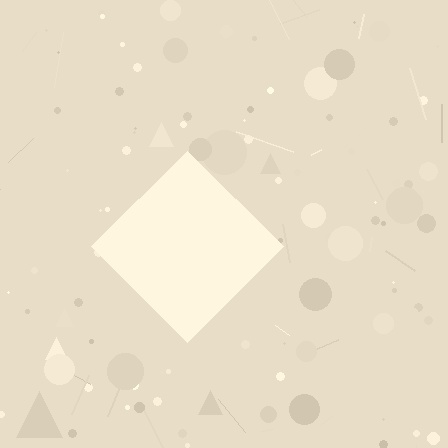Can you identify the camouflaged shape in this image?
The camouflaged shape is a diamond.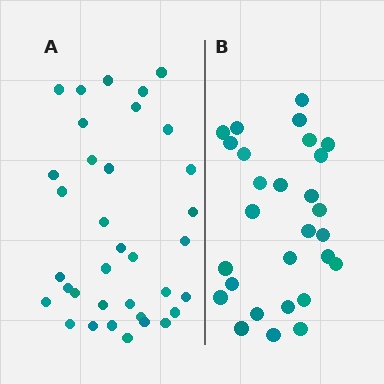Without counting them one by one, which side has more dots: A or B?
Region A (the left region) has more dots.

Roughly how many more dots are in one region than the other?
Region A has roughly 8 or so more dots than region B.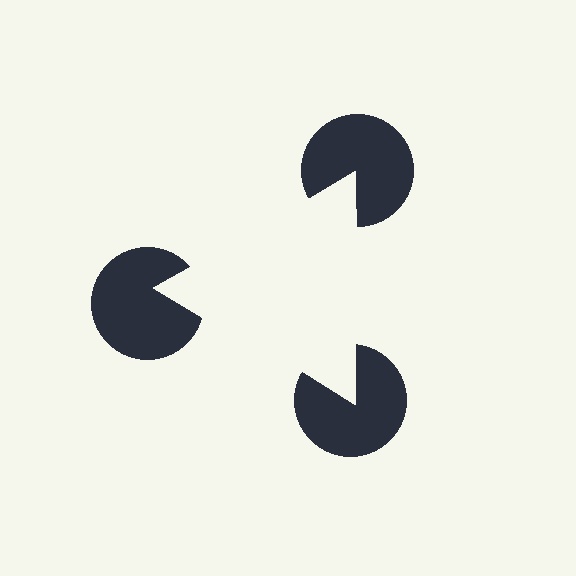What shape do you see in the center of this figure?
An illusory triangle — its edges are inferred from the aligned wedge cuts in the pac-man discs, not physically drawn.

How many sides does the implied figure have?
3 sides.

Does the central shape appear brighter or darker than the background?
It typically appears slightly brighter than the background, even though no actual brightness change is drawn.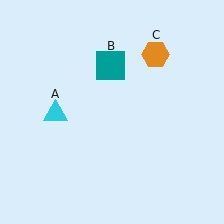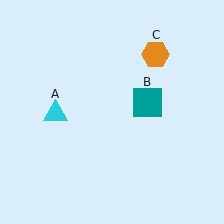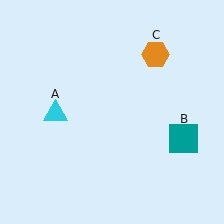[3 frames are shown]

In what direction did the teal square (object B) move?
The teal square (object B) moved down and to the right.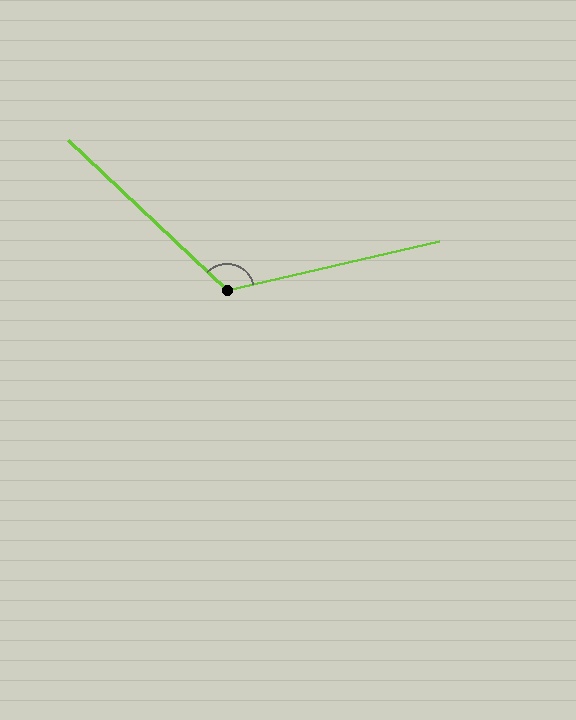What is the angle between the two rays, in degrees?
Approximately 124 degrees.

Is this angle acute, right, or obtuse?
It is obtuse.